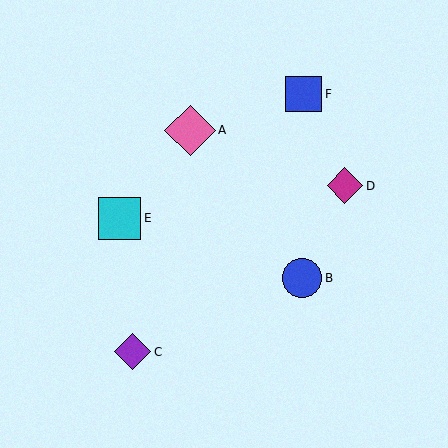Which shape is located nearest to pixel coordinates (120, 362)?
The purple diamond (labeled C) at (133, 352) is nearest to that location.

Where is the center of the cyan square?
The center of the cyan square is at (120, 218).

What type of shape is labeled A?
Shape A is a pink diamond.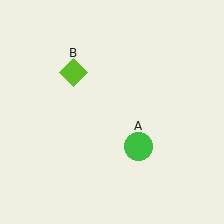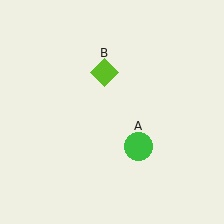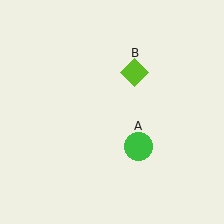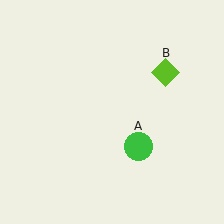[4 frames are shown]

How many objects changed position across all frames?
1 object changed position: lime diamond (object B).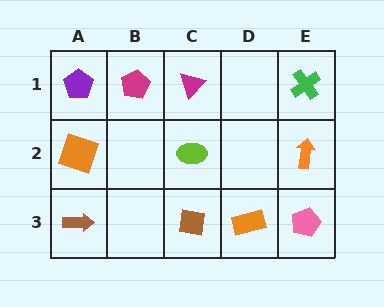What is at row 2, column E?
An orange arrow.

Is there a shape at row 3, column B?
No, that cell is empty.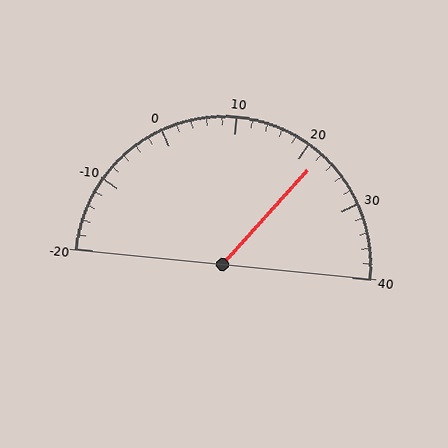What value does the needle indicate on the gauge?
The needle indicates approximately 22.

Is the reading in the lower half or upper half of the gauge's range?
The reading is in the upper half of the range (-20 to 40).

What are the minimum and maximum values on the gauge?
The gauge ranges from -20 to 40.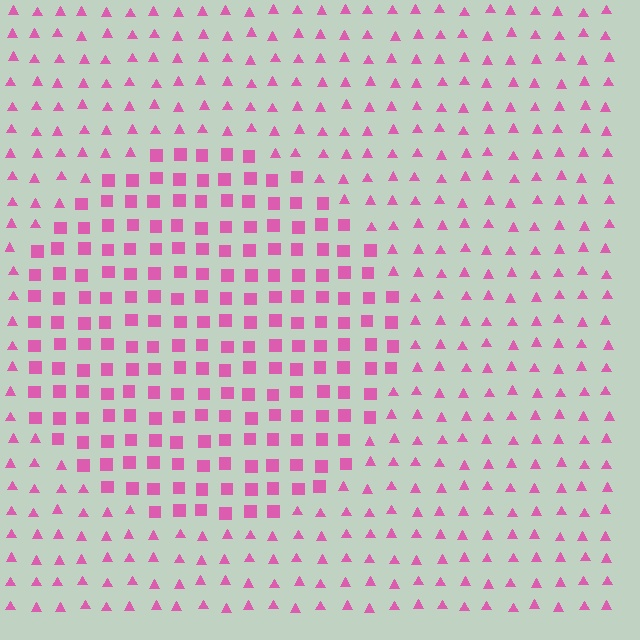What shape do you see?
I see a circle.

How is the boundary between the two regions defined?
The boundary is defined by a change in element shape: squares inside vs. triangles outside. All elements share the same color and spacing.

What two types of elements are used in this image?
The image uses squares inside the circle region and triangles outside it.